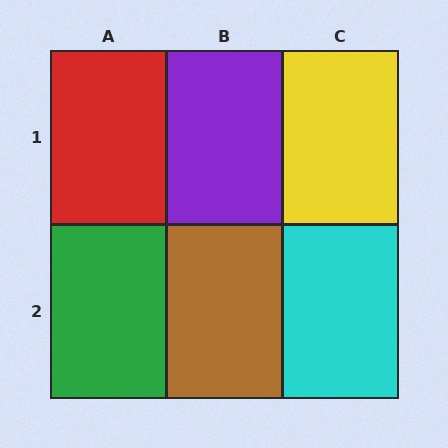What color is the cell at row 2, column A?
Green.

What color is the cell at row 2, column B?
Brown.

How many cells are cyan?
1 cell is cyan.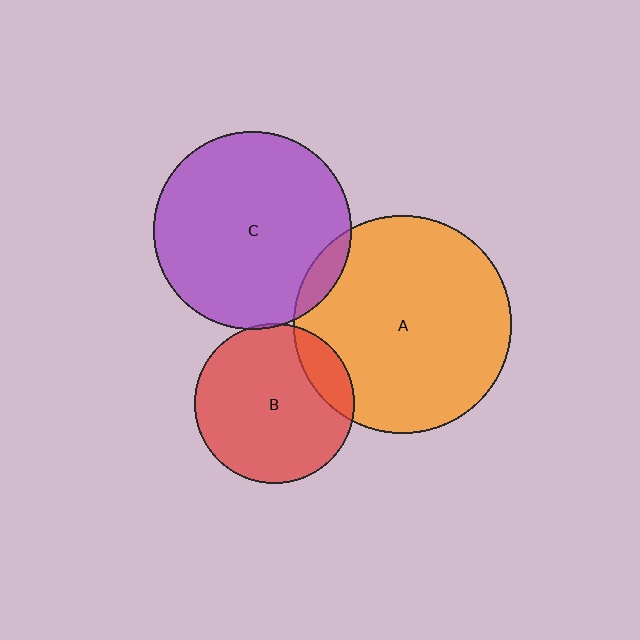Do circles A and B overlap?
Yes.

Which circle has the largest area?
Circle A (orange).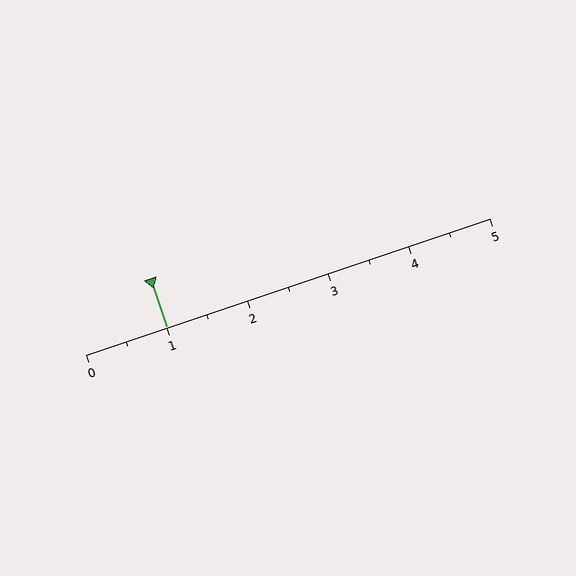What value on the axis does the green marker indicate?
The marker indicates approximately 1.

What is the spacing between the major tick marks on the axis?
The major ticks are spaced 1 apart.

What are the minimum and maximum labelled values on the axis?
The axis runs from 0 to 5.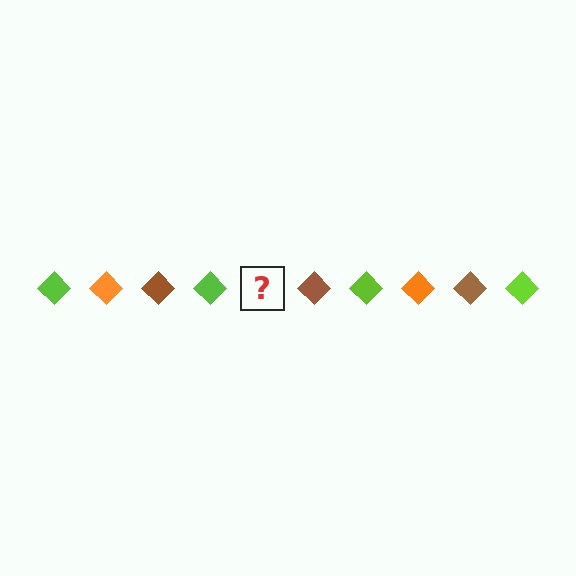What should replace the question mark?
The question mark should be replaced with an orange diamond.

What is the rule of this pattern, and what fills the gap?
The rule is that the pattern cycles through lime, orange, brown diamonds. The gap should be filled with an orange diamond.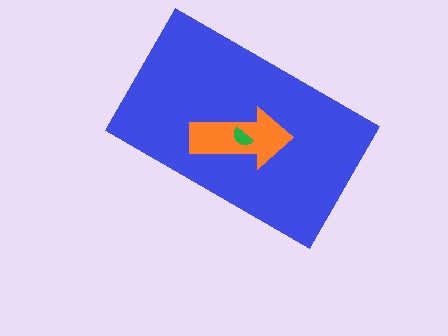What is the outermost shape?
The blue rectangle.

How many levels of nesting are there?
3.